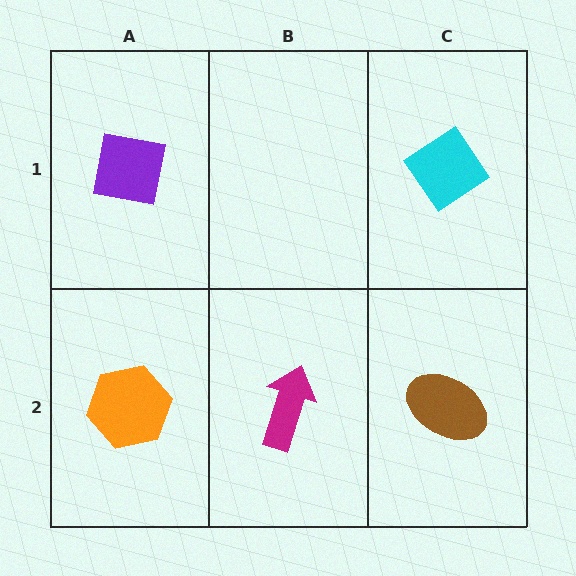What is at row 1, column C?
A cyan diamond.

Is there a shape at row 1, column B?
No, that cell is empty.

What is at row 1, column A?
A purple square.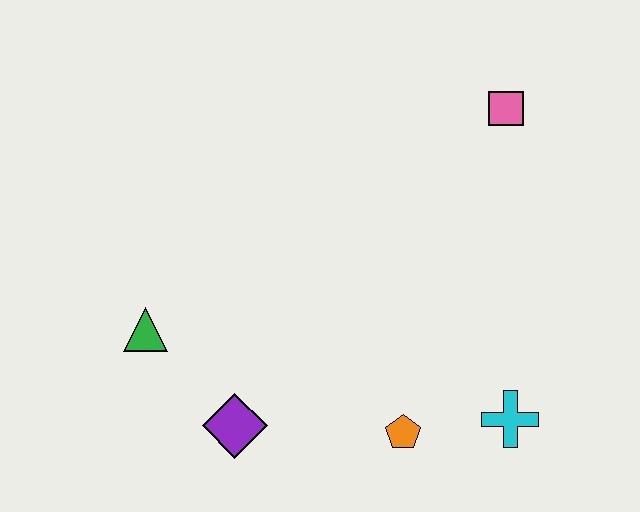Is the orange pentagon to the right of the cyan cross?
No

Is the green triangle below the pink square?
Yes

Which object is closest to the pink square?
The cyan cross is closest to the pink square.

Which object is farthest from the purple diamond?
The pink square is farthest from the purple diamond.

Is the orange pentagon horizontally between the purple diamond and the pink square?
Yes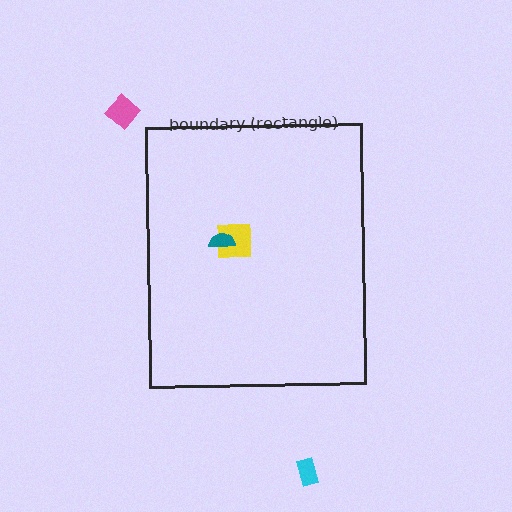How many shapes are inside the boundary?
2 inside, 2 outside.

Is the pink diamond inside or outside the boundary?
Outside.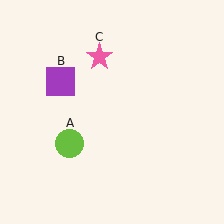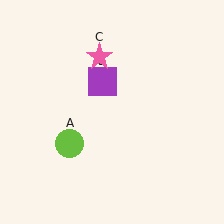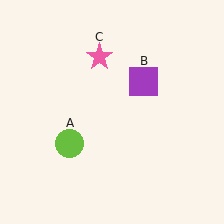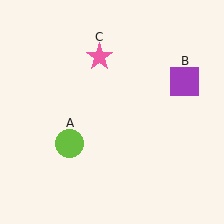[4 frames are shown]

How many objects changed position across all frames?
1 object changed position: purple square (object B).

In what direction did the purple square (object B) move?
The purple square (object B) moved right.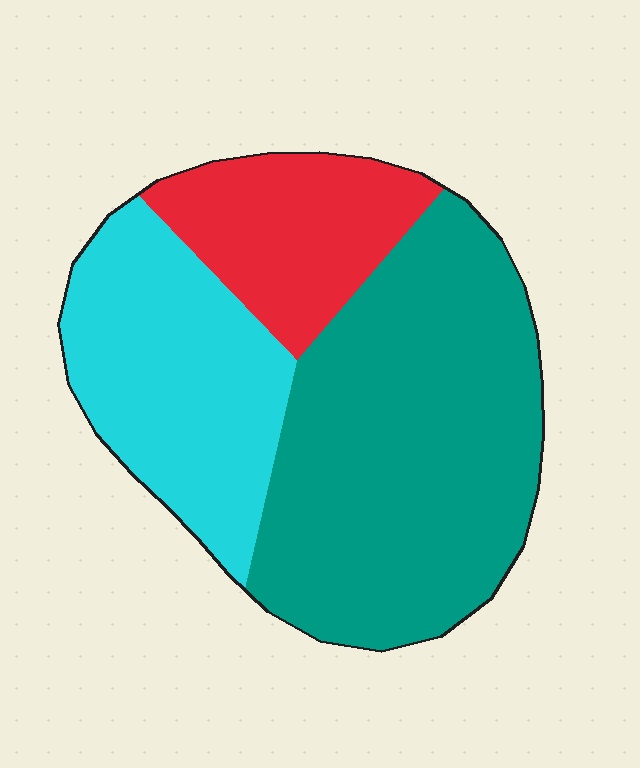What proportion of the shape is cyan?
Cyan covers around 30% of the shape.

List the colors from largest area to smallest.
From largest to smallest: teal, cyan, red.